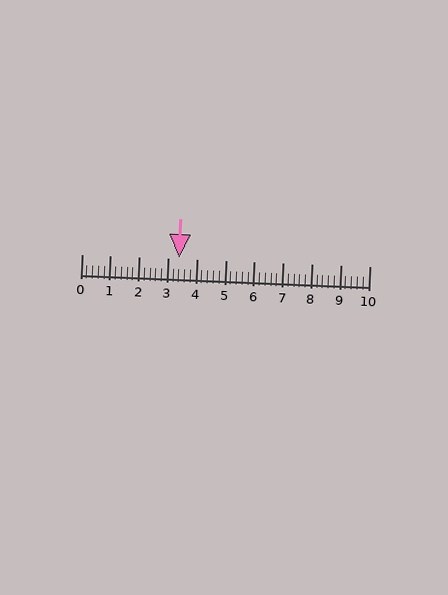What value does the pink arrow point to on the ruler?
The pink arrow points to approximately 3.4.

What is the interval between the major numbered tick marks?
The major tick marks are spaced 1 units apart.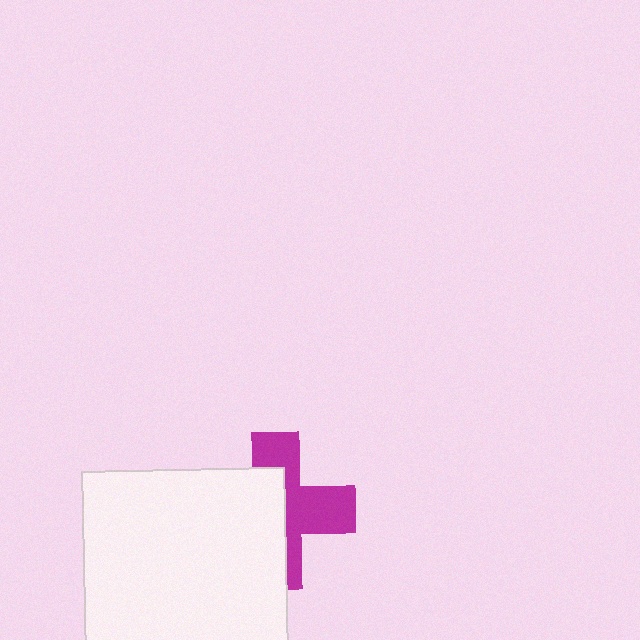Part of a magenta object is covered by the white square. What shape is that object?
It is a cross.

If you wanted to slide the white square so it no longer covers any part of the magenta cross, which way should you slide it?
Slide it left — that is the most direct way to separate the two shapes.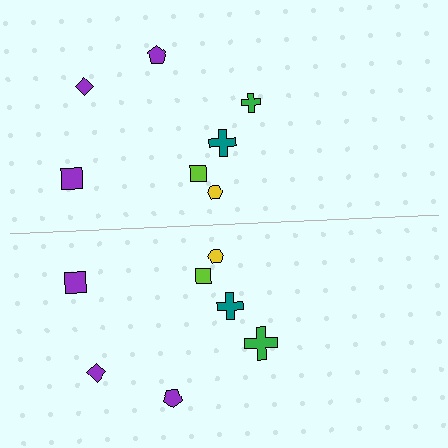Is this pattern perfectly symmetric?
No, the pattern is not perfectly symmetric. The green cross on the bottom side has a different size than its mirror counterpart.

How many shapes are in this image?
There are 14 shapes in this image.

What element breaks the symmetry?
The green cross on the bottom side has a different size than its mirror counterpart.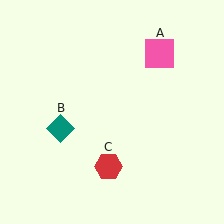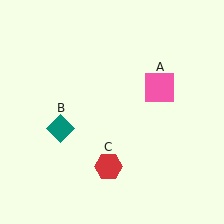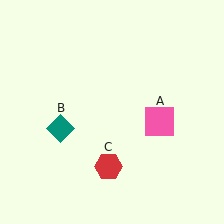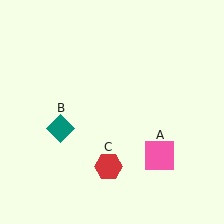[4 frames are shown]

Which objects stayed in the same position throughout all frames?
Teal diamond (object B) and red hexagon (object C) remained stationary.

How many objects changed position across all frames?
1 object changed position: pink square (object A).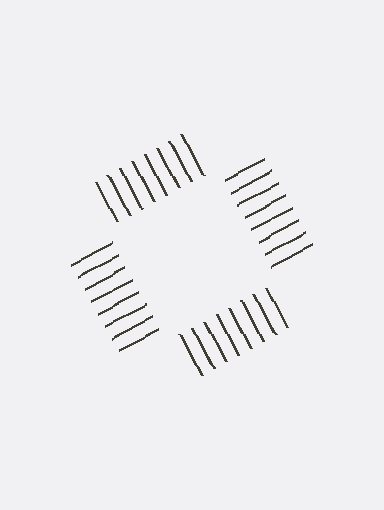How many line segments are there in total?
32 — 8 along each of the 4 edges.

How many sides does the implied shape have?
4 sides — the line-ends trace a square.